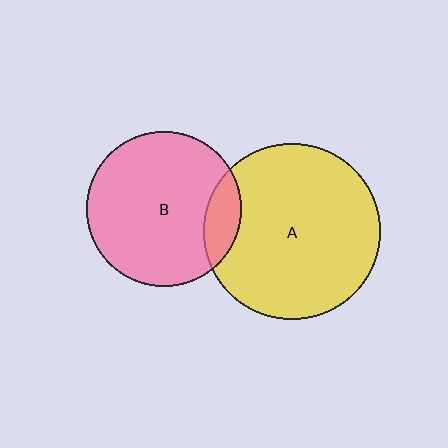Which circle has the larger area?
Circle A (yellow).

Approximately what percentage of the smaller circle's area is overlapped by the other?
Approximately 15%.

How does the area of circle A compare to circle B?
Approximately 1.3 times.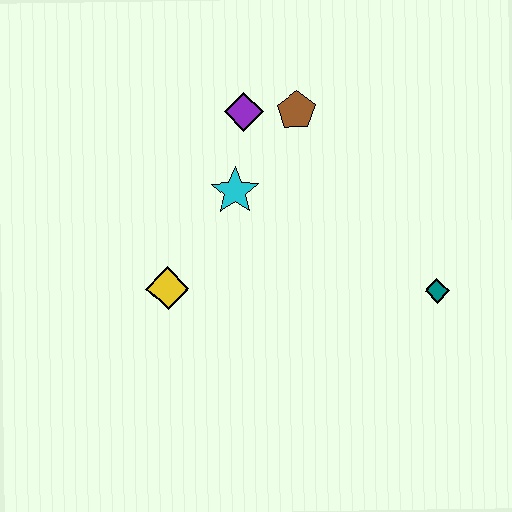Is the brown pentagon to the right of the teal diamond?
No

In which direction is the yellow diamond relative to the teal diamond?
The yellow diamond is to the left of the teal diamond.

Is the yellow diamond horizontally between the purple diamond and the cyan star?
No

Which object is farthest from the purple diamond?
The teal diamond is farthest from the purple diamond.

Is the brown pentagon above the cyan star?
Yes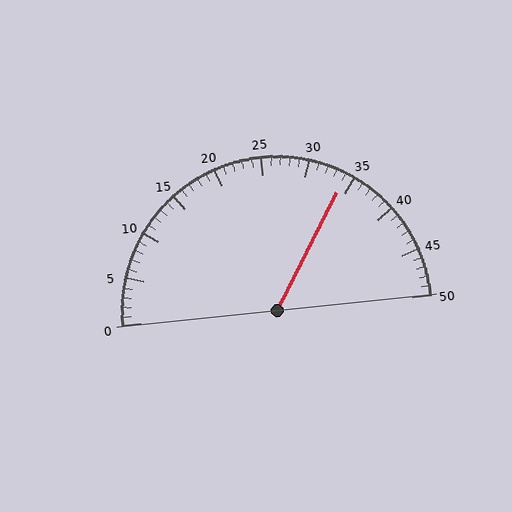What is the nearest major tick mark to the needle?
The nearest major tick mark is 35.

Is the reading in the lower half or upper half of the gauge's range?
The reading is in the upper half of the range (0 to 50).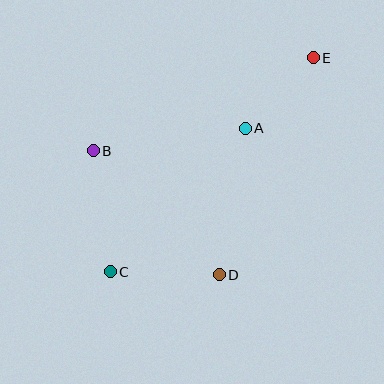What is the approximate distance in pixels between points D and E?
The distance between D and E is approximately 236 pixels.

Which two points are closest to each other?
Points A and E are closest to each other.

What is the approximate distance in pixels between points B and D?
The distance between B and D is approximately 177 pixels.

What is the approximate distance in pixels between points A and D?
The distance between A and D is approximately 149 pixels.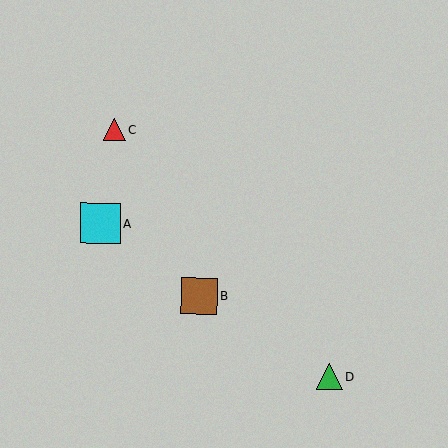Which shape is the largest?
The cyan square (labeled A) is the largest.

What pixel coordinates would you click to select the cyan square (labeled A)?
Click at (100, 223) to select the cyan square A.